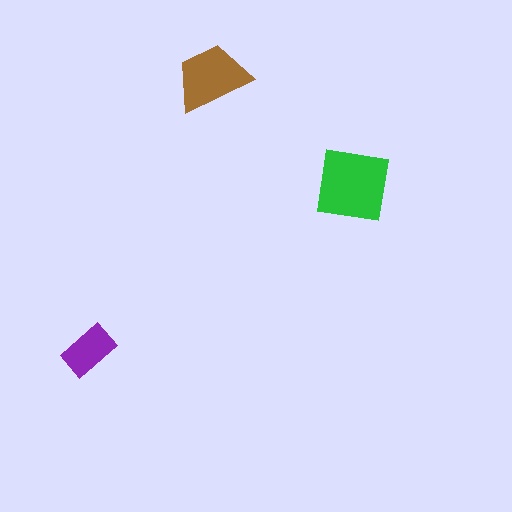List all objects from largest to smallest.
The green square, the brown trapezoid, the purple rectangle.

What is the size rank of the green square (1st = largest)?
1st.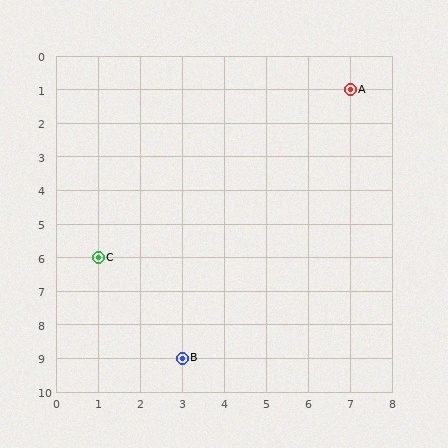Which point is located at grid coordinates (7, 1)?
Point A is at (7, 1).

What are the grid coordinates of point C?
Point C is at grid coordinates (1, 6).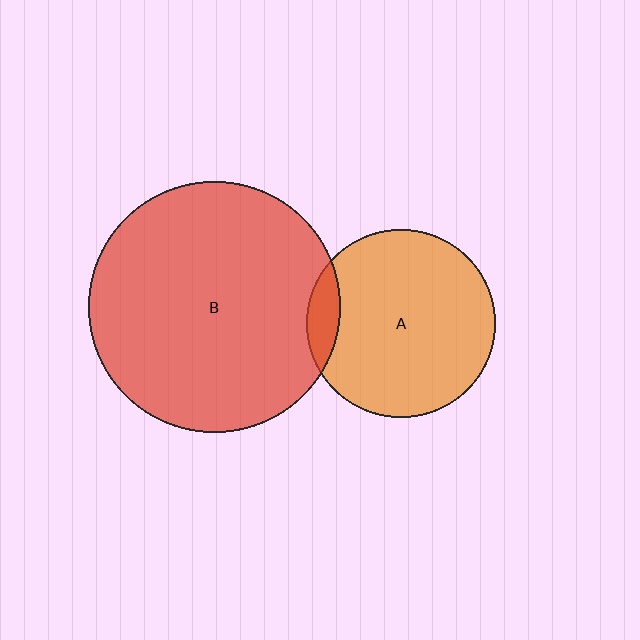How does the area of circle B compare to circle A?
Approximately 1.8 times.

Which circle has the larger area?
Circle B (red).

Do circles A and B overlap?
Yes.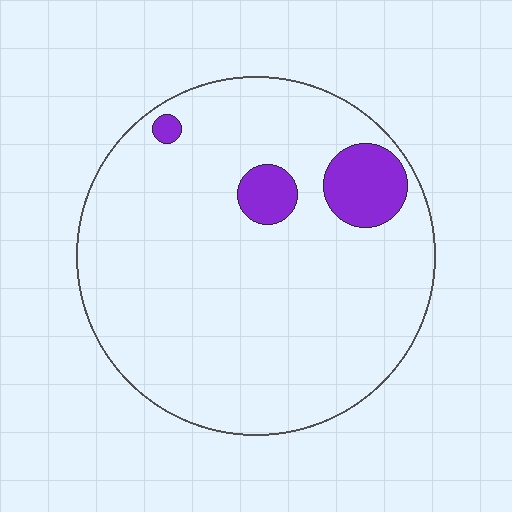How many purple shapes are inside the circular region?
3.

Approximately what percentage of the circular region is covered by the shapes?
Approximately 10%.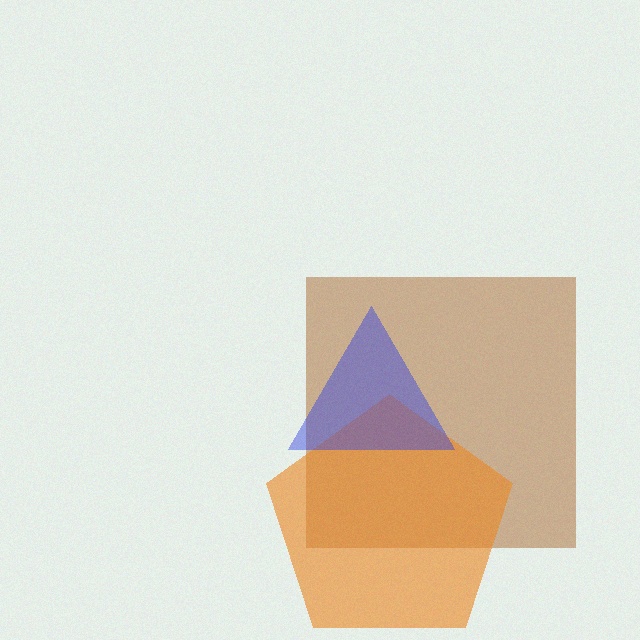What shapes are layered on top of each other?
The layered shapes are: a brown square, an orange pentagon, a blue triangle.